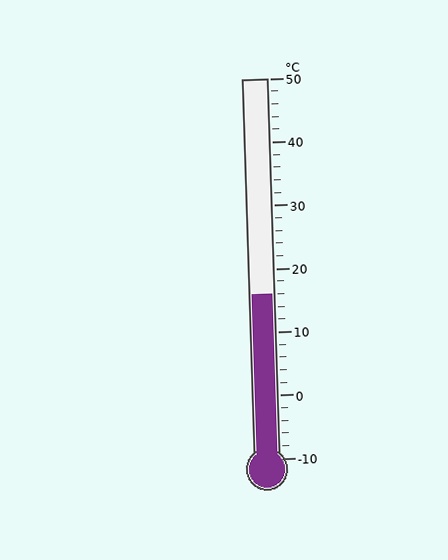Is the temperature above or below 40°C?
The temperature is below 40°C.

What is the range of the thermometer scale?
The thermometer scale ranges from -10°C to 50°C.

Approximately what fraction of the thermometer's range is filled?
The thermometer is filled to approximately 45% of its range.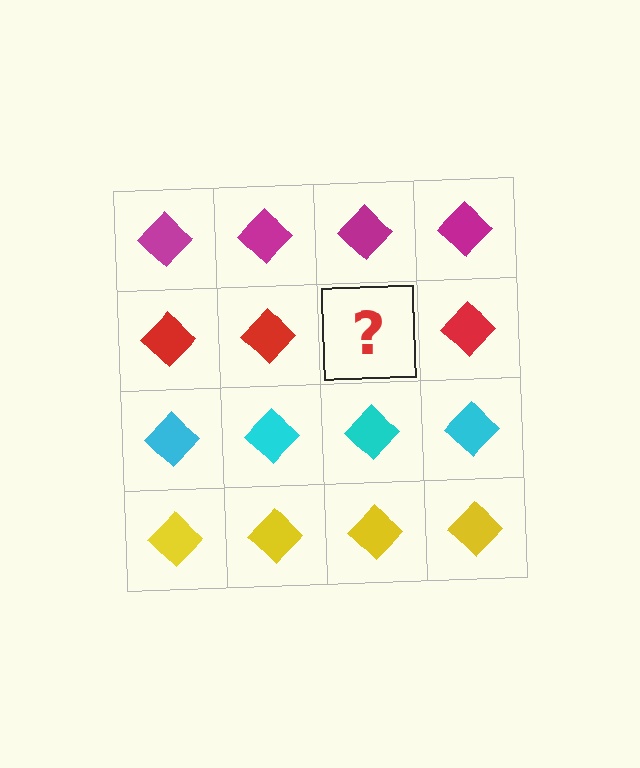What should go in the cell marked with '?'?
The missing cell should contain a red diamond.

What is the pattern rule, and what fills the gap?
The rule is that each row has a consistent color. The gap should be filled with a red diamond.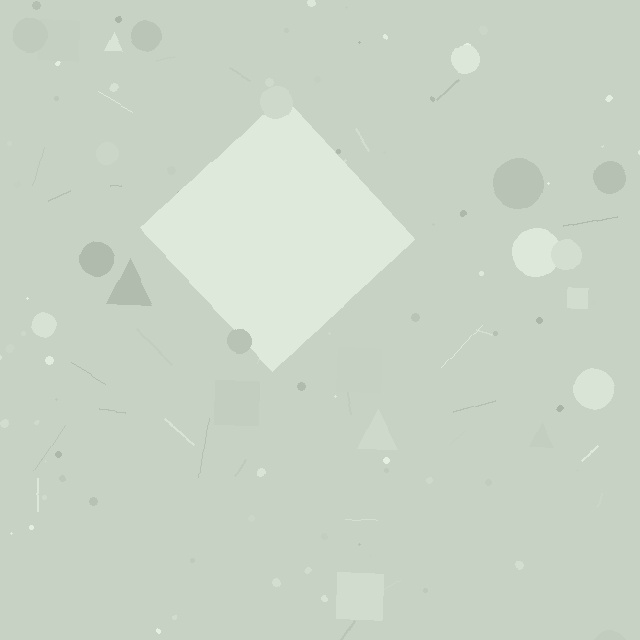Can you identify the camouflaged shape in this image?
The camouflaged shape is a diamond.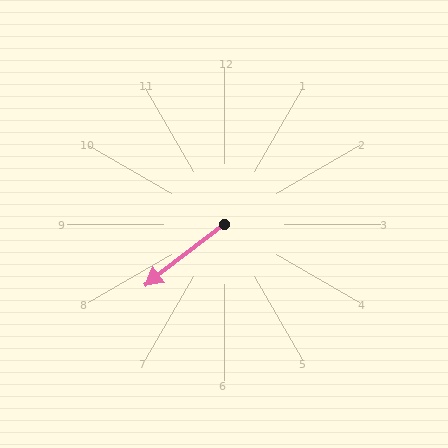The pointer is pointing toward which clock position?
Roughly 8 o'clock.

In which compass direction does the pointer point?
Southwest.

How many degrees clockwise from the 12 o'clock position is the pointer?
Approximately 232 degrees.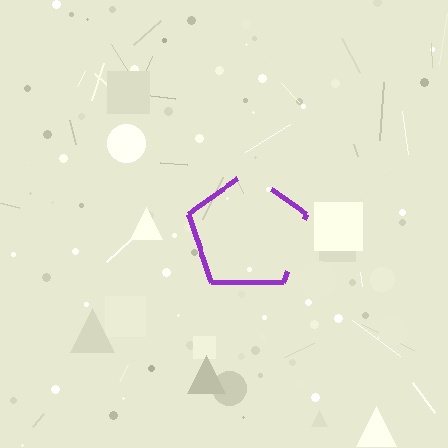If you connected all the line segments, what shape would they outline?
They would outline a pentagon.